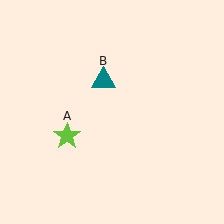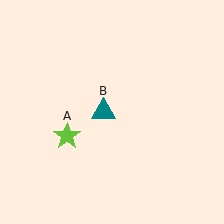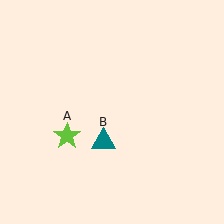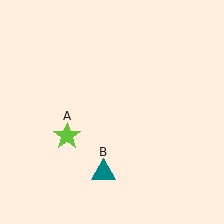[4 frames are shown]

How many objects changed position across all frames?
1 object changed position: teal triangle (object B).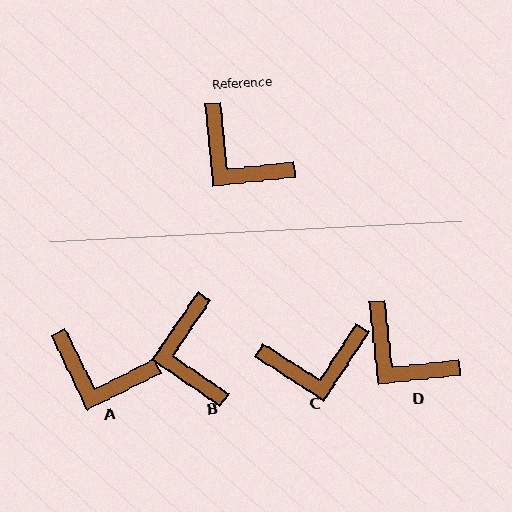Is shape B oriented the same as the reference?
No, it is off by about 40 degrees.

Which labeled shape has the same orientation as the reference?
D.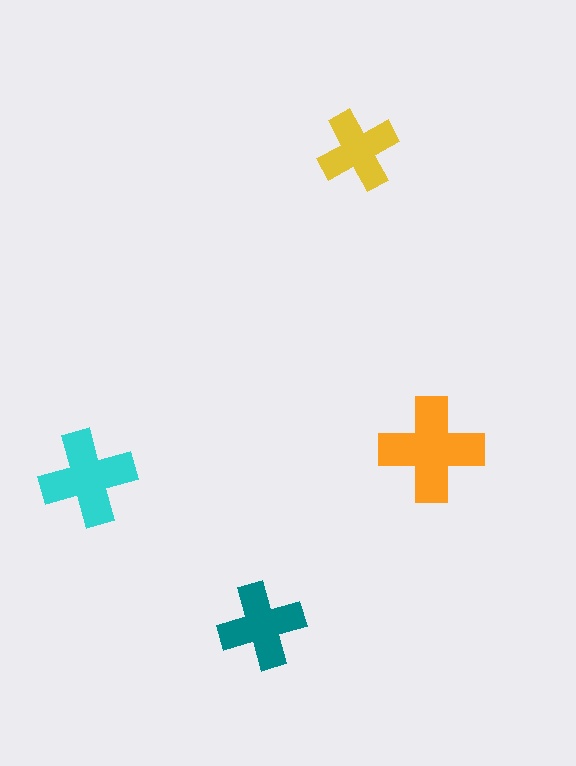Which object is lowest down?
The teal cross is bottommost.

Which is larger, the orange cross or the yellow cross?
The orange one.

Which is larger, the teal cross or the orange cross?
The orange one.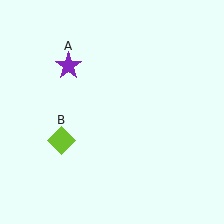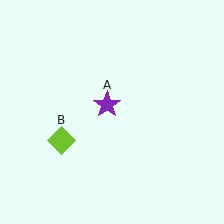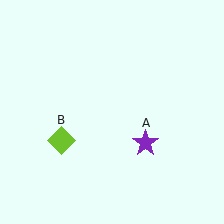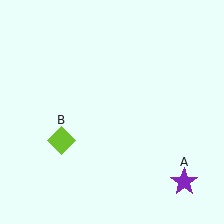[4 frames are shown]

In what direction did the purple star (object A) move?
The purple star (object A) moved down and to the right.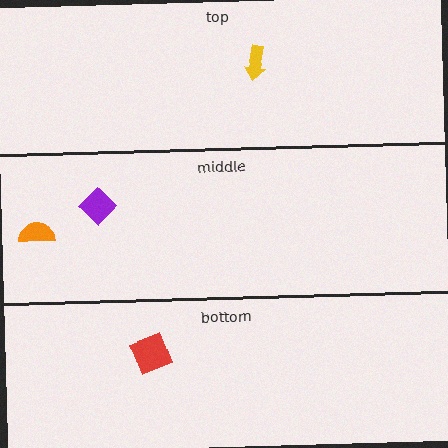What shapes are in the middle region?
The orange semicircle, the purple diamond.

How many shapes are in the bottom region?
1.